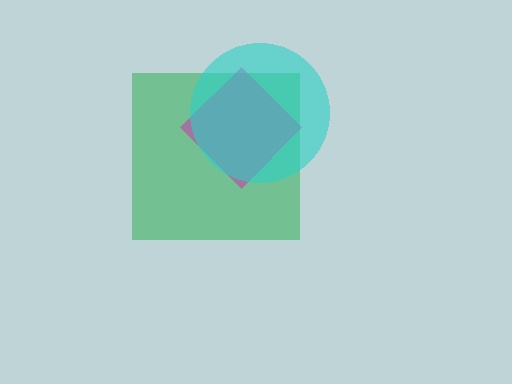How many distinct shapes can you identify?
There are 3 distinct shapes: a green square, a magenta diamond, a cyan circle.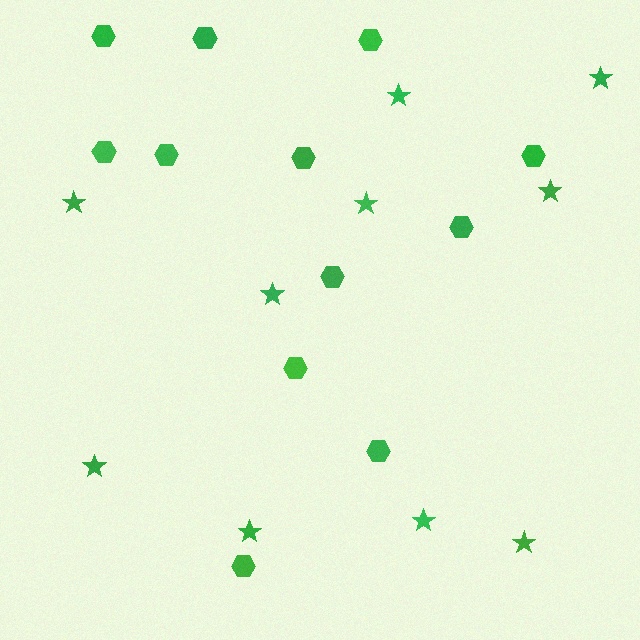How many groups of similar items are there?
There are 2 groups: one group of hexagons (12) and one group of stars (10).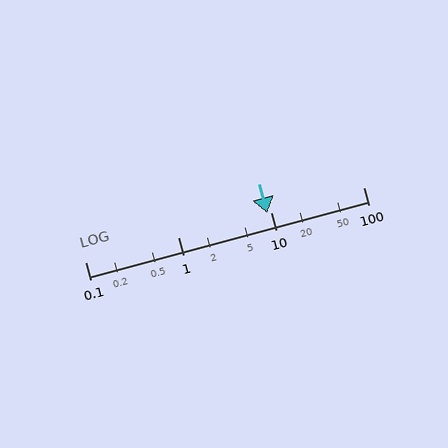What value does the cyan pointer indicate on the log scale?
The pointer indicates approximately 9.2.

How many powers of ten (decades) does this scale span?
The scale spans 3 decades, from 0.1 to 100.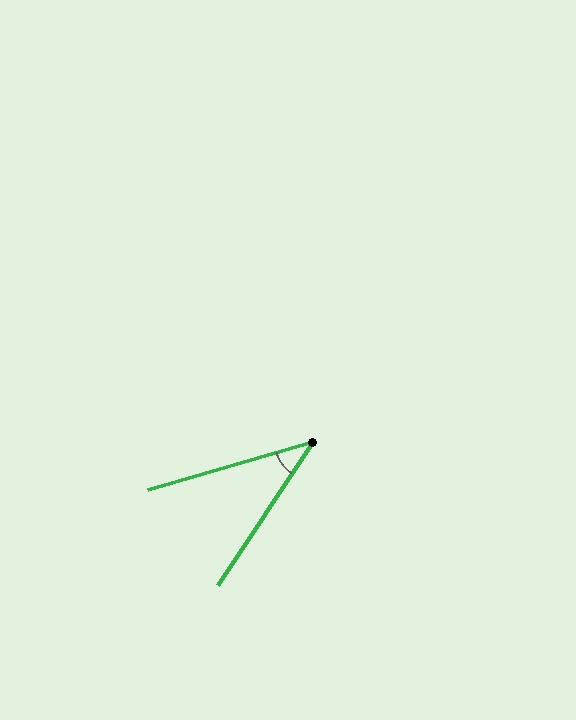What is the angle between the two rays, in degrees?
Approximately 40 degrees.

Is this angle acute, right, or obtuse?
It is acute.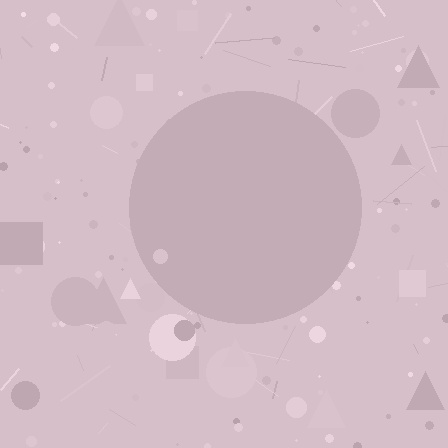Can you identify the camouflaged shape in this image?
The camouflaged shape is a circle.